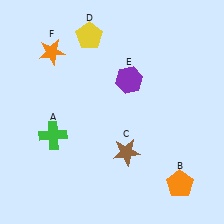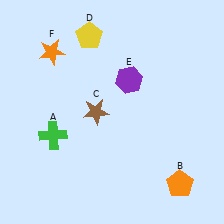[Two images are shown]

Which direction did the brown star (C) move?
The brown star (C) moved up.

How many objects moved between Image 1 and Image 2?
1 object moved between the two images.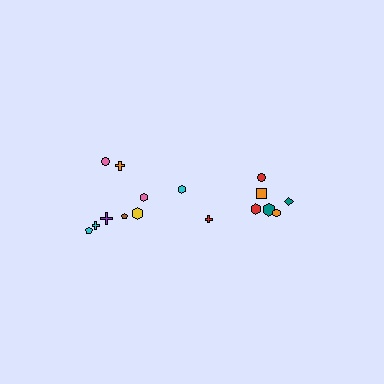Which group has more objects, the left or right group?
The left group.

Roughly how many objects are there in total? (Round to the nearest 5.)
Roughly 15 objects in total.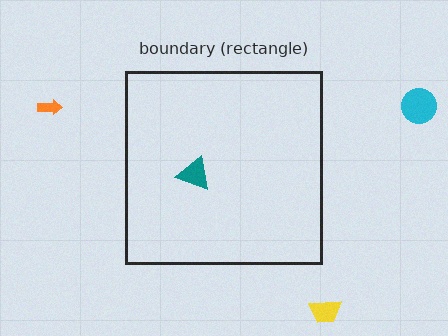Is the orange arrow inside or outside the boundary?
Outside.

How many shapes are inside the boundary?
1 inside, 3 outside.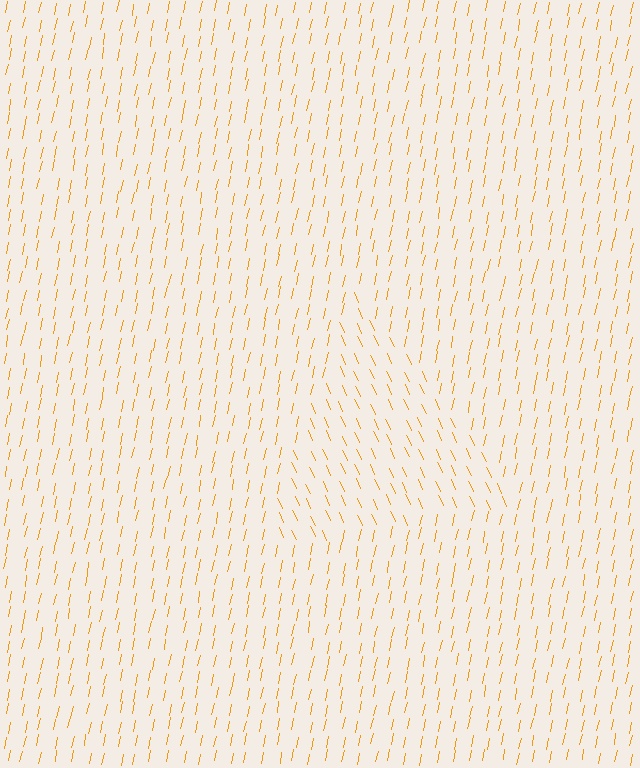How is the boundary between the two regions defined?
The boundary is defined purely by a change in line orientation (approximately 36 degrees difference). All lines are the same color and thickness.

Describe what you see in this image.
The image is filled with small orange line segments. A triangle region in the image has lines oriented differently from the surrounding lines, creating a visible texture boundary.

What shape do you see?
I see a triangle.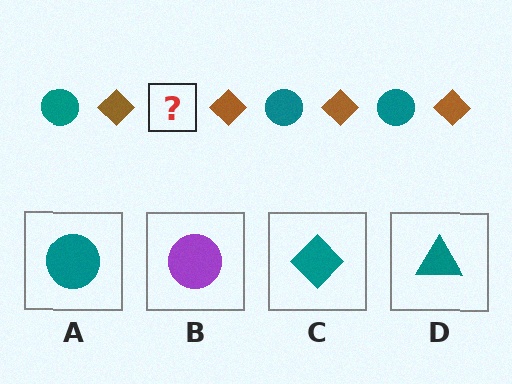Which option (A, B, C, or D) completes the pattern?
A.